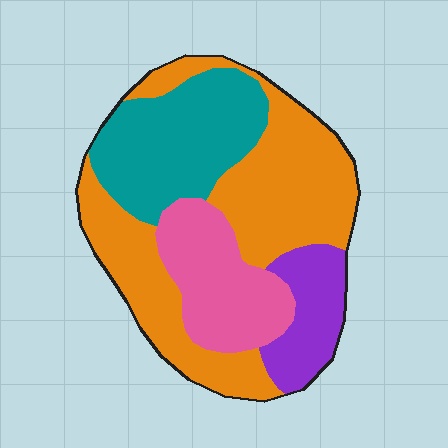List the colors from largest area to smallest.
From largest to smallest: orange, teal, pink, purple.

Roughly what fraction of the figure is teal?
Teal takes up about one quarter (1/4) of the figure.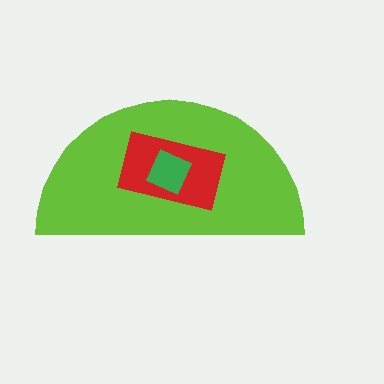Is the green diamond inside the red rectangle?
Yes.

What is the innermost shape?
The green diamond.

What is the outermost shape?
The lime semicircle.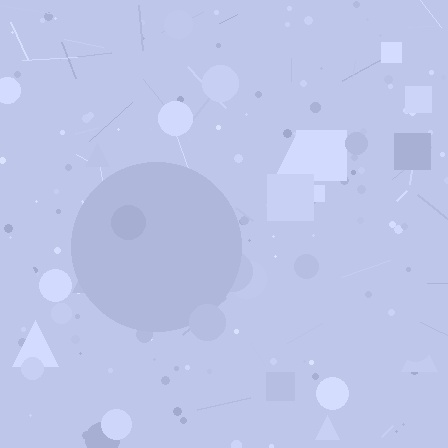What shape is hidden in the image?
A circle is hidden in the image.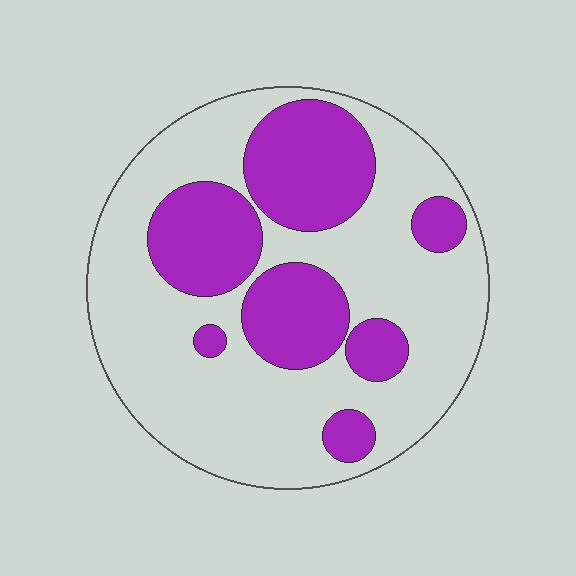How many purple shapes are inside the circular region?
7.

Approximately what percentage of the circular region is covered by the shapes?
Approximately 35%.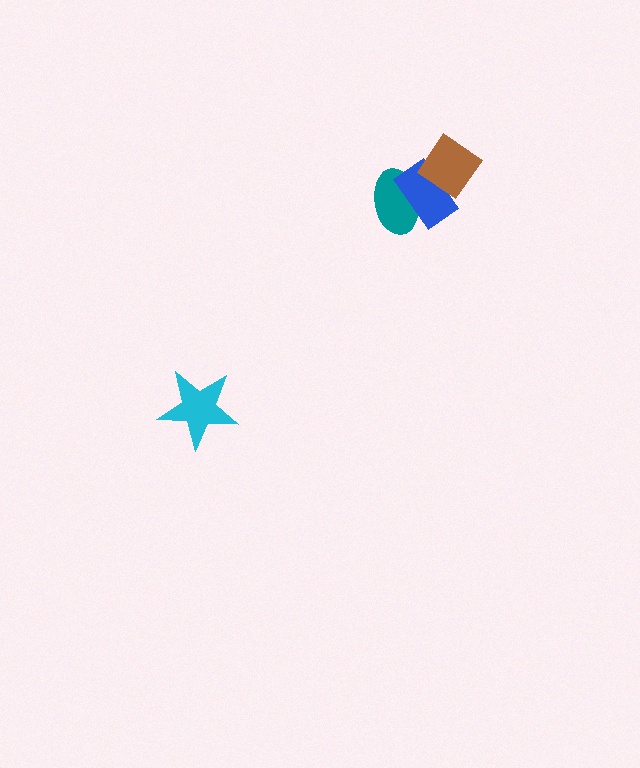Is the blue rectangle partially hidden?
Yes, it is partially covered by another shape.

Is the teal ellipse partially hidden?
Yes, it is partially covered by another shape.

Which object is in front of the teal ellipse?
The blue rectangle is in front of the teal ellipse.